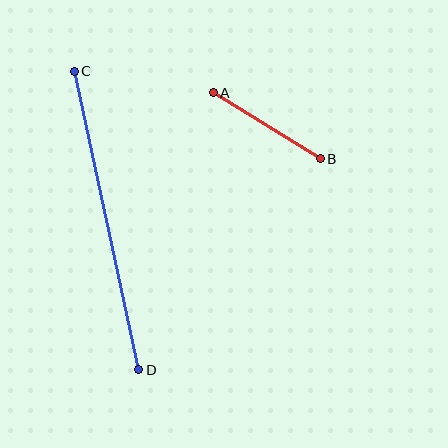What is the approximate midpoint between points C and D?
The midpoint is at approximately (107, 220) pixels.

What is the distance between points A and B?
The distance is approximately 126 pixels.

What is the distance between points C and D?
The distance is approximately 305 pixels.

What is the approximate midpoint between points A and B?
The midpoint is at approximately (267, 126) pixels.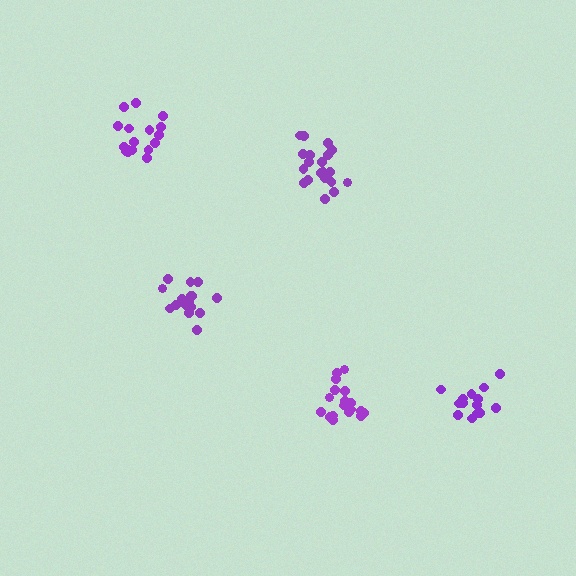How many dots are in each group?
Group 1: 20 dots, Group 2: 16 dots, Group 3: 17 dots, Group 4: 14 dots, Group 5: 20 dots (87 total).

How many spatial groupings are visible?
There are 5 spatial groupings.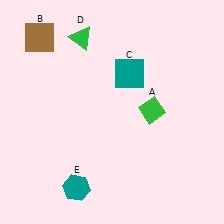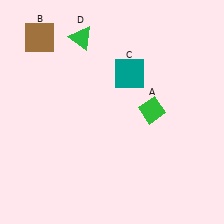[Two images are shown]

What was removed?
The teal hexagon (E) was removed in Image 2.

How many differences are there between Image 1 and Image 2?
There is 1 difference between the two images.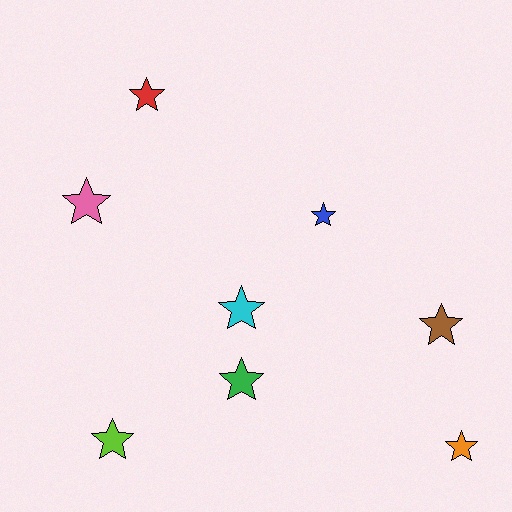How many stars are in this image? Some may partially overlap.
There are 8 stars.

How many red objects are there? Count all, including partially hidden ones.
There is 1 red object.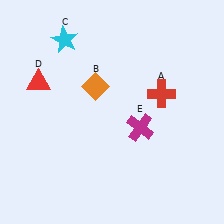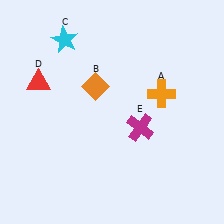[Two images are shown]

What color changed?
The cross (A) changed from red in Image 1 to orange in Image 2.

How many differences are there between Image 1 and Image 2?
There is 1 difference between the two images.